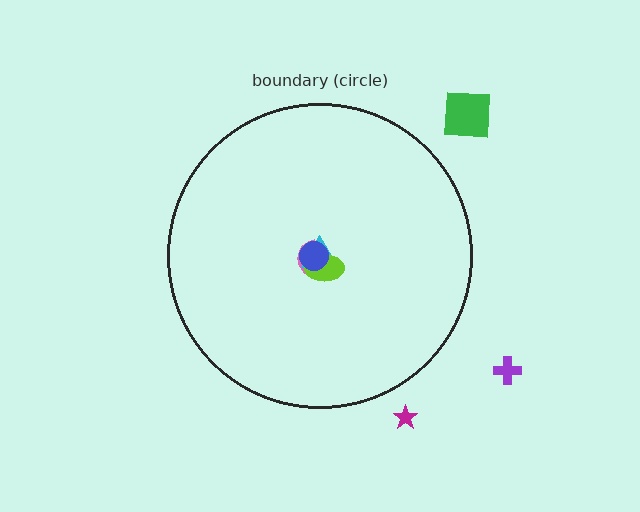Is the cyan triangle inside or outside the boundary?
Inside.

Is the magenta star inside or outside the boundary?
Outside.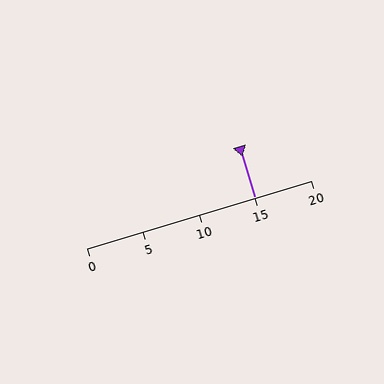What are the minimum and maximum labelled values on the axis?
The axis runs from 0 to 20.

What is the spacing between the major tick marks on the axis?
The major ticks are spaced 5 apart.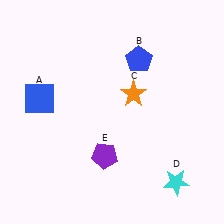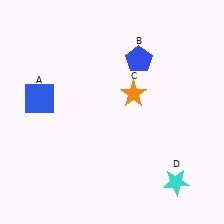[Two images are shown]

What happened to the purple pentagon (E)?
The purple pentagon (E) was removed in Image 2. It was in the bottom-left area of Image 1.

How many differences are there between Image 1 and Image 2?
There is 1 difference between the two images.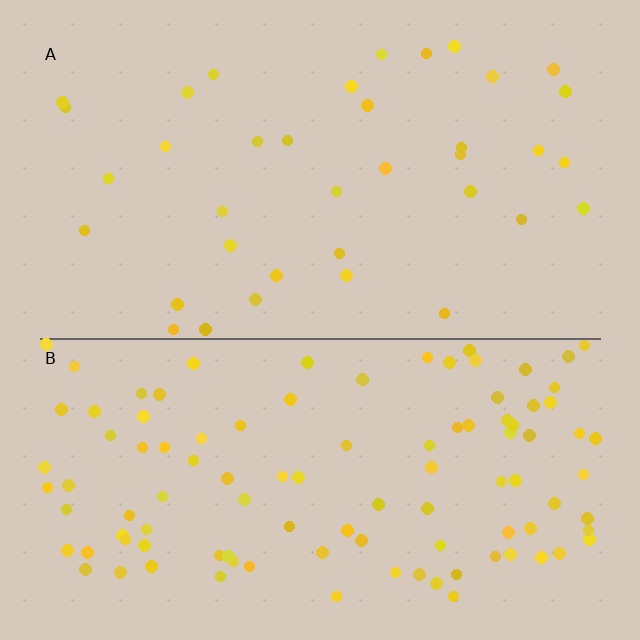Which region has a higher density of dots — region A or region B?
B (the bottom).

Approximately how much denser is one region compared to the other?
Approximately 2.9× — region B over region A.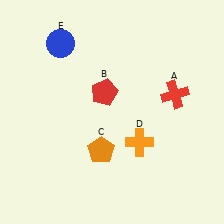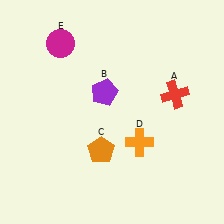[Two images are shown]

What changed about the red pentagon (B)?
In Image 1, B is red. In Image 2, it changed to purple.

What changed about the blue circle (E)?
In Image 1, E is blue. In Image 2, it changed to magenta.